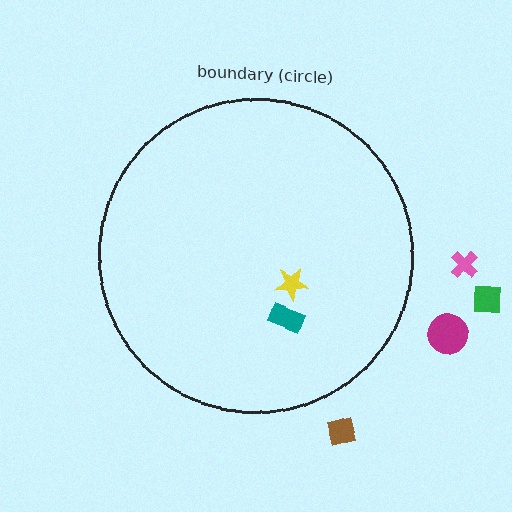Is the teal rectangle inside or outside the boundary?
Inside.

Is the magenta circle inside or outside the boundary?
Outside.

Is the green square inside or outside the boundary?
Outside.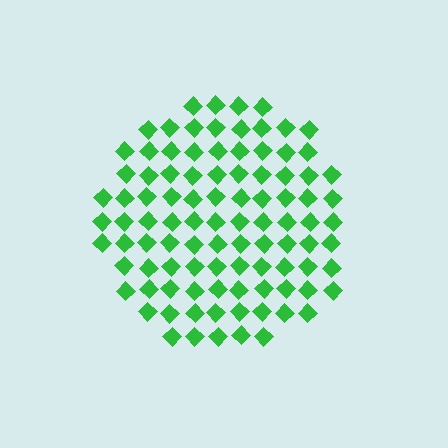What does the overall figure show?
The overall figure shows a circle.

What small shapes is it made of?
It is made of small diamonds.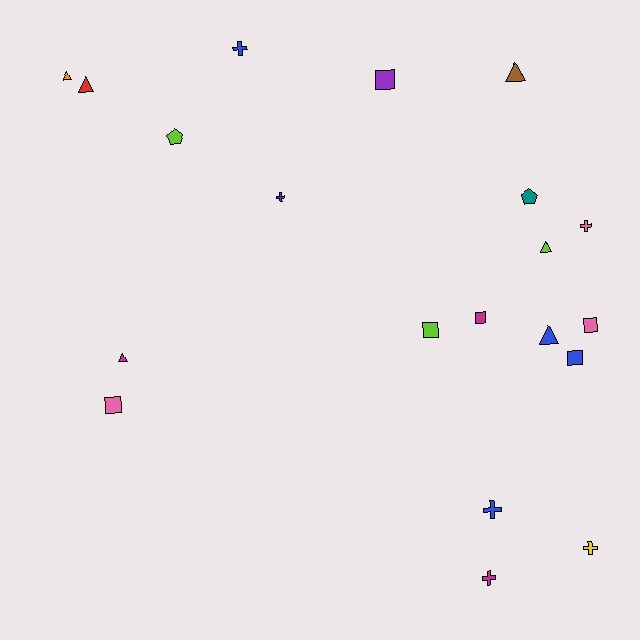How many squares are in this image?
There are 6 squares.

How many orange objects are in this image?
There is 1 orange object.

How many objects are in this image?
There are 20 objects.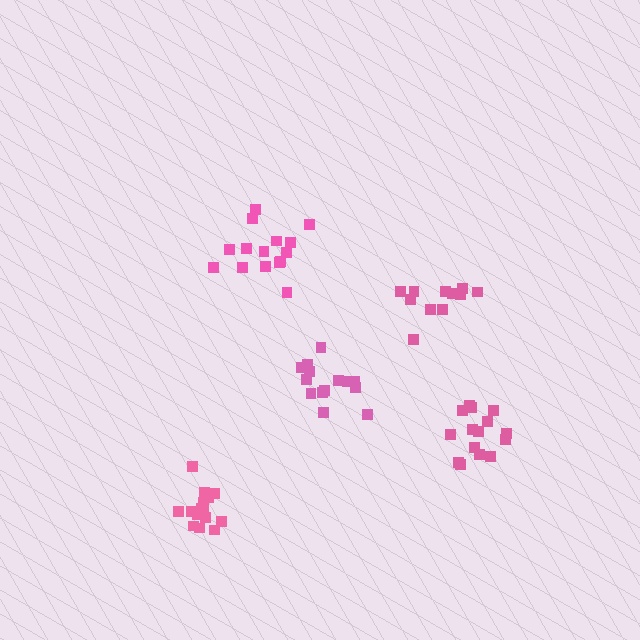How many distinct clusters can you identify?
There are 5 distinct clusters.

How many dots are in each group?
Group 1: 15 dots, Group 2: 14 dots, Group 3: 15 dots, Group 4: 11 dots, Group 5: 15 dots (70 total).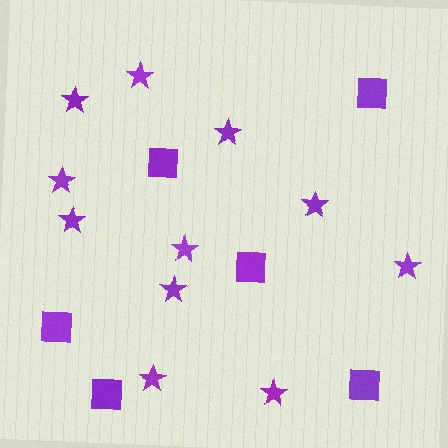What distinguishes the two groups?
There are 2 groups: one group of squares (6) and one group of stars (11).